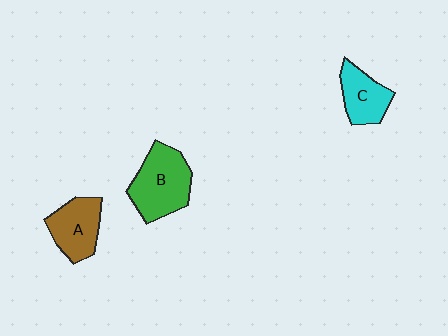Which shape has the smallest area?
Shape C (cyan).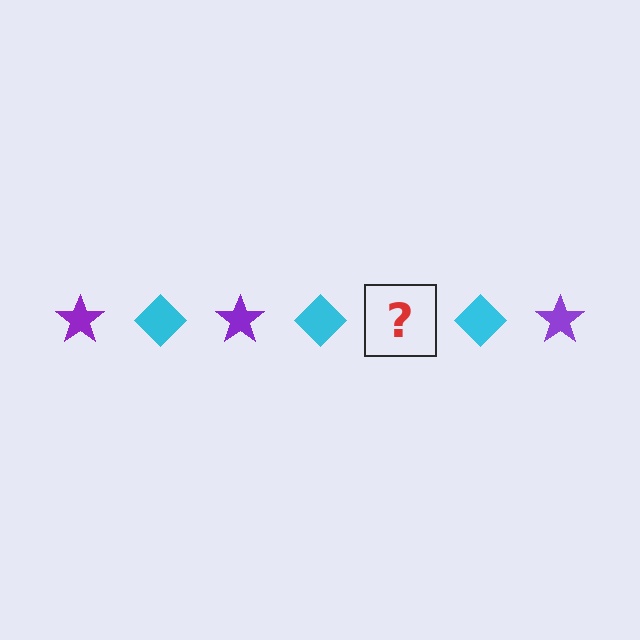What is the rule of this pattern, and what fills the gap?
The rule is that the pattern alternates between purple star and cyan diamond. The gap should be filled with a purple star.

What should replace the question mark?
The question mark should be replaced with a purple star.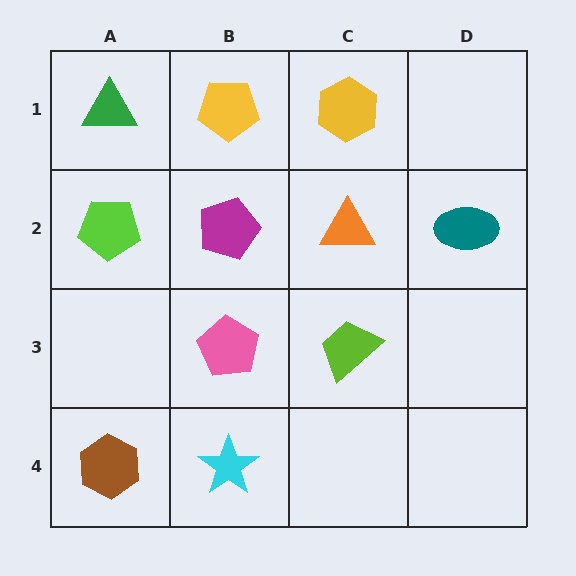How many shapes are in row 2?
4 shapes.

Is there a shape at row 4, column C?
No, that cell is empty.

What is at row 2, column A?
A lime pentagon.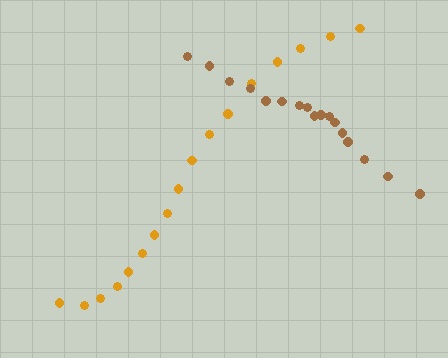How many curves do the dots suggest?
There are 2 distinct paths.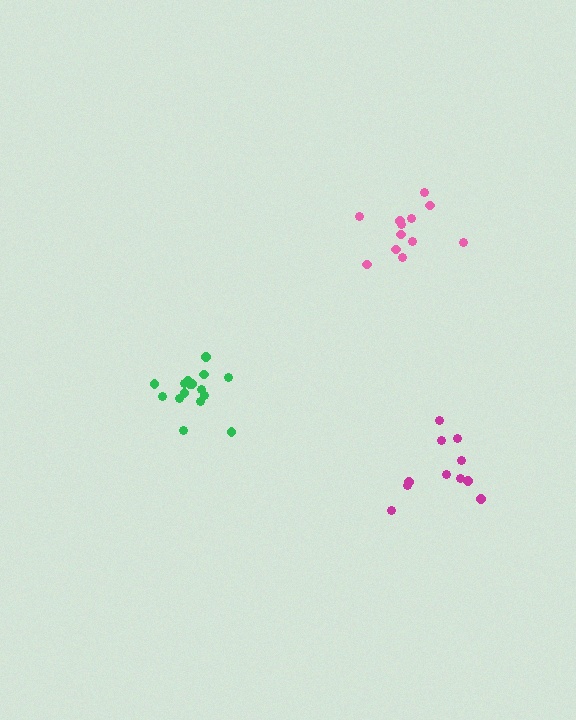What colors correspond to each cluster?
The clusters are colored: green, magenta, pink.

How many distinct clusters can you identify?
There are 3 distinct clusters.